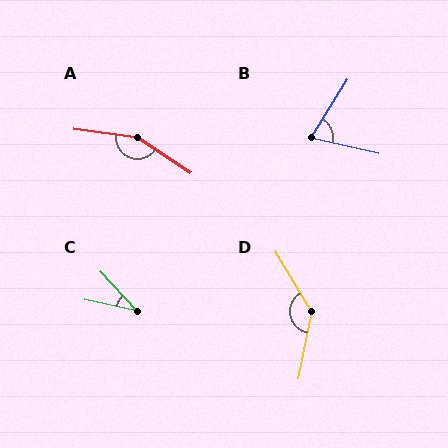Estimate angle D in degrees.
Approximately 138 degrees.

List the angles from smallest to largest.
C (35°), B (71°), D (138°), A (154°).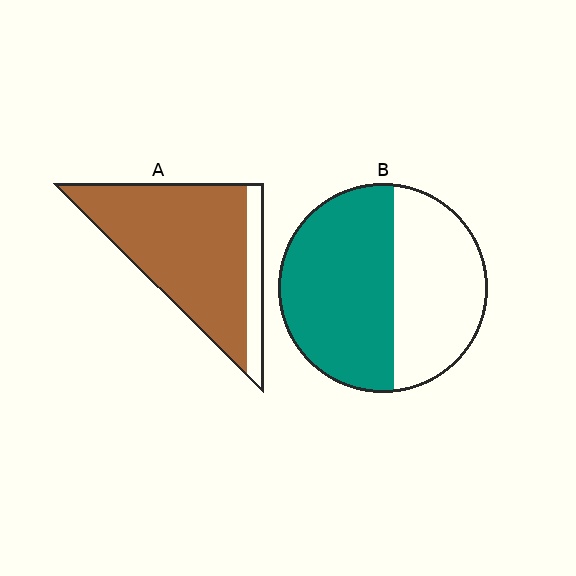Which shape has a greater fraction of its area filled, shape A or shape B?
Shape A.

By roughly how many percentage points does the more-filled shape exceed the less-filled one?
By roughly 30 percentage points (A over B).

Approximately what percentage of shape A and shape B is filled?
A is approximately 85% and B is approximately 55%.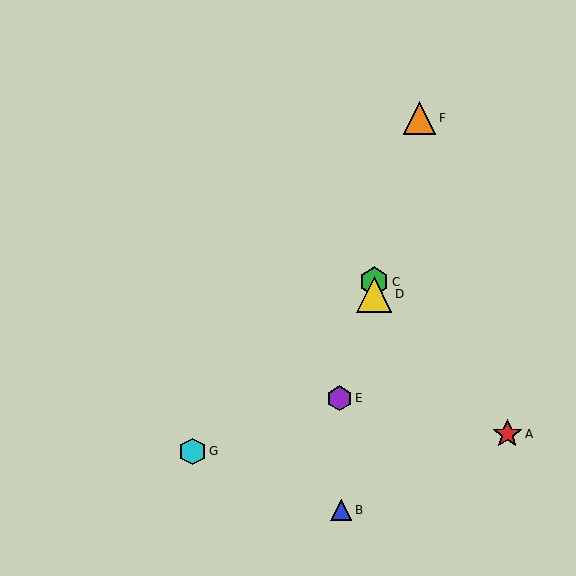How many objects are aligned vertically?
2 objects (C, D) are aligned vertically.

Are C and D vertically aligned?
Yes, both are at x≈374.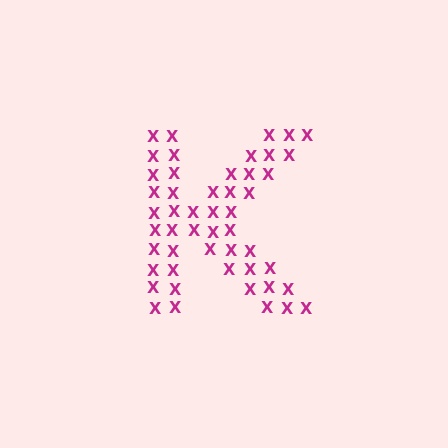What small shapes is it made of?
It is made of small letter X's.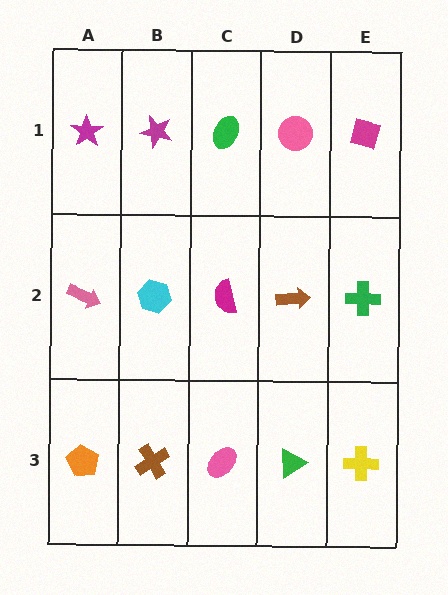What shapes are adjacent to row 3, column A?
A pink arrow (row 2, column A), a brown cross (row 3, column B).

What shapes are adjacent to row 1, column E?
A green cross (row 2, column E), a pink circle (row 1, column D).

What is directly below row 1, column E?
A green cross.